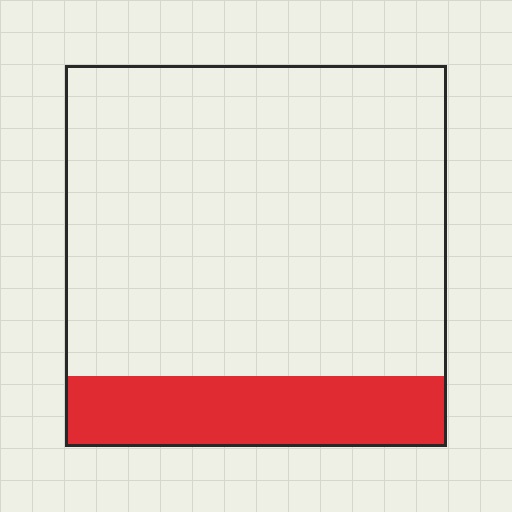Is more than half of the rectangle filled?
No.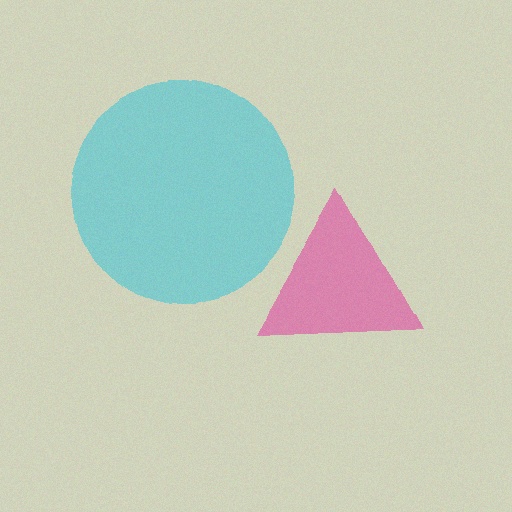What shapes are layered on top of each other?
The layered shapes are: a pink triangle, a cyan circle.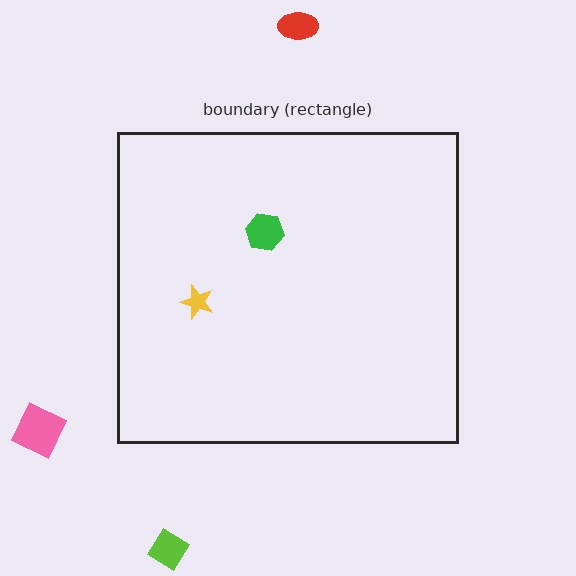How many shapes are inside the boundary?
2 inside, 3 outside.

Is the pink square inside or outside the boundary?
Outside.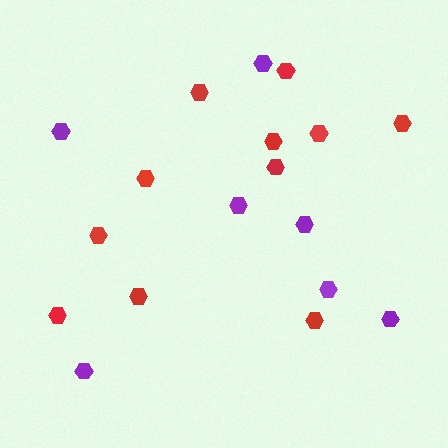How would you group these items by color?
There are 2 groups: one group of red hexagons (11) and one group of purple hexagons (7).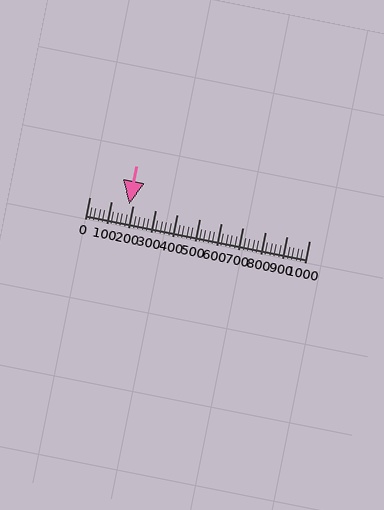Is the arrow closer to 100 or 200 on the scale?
The arrow is closer to 200.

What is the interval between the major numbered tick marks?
The major tick marks are spaced 100 units apart.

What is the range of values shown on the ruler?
The ruler shows values from 0 to 1000.